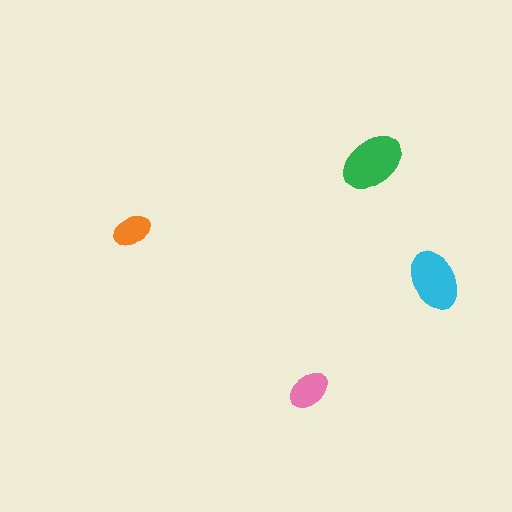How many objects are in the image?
There are 4 objects in the image.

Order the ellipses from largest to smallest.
the green one, the cyan one, the pink one, the orange one.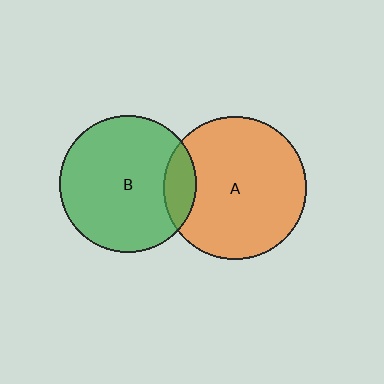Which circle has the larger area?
Circle A (orange).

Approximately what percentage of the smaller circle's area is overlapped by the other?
Approximately 15%.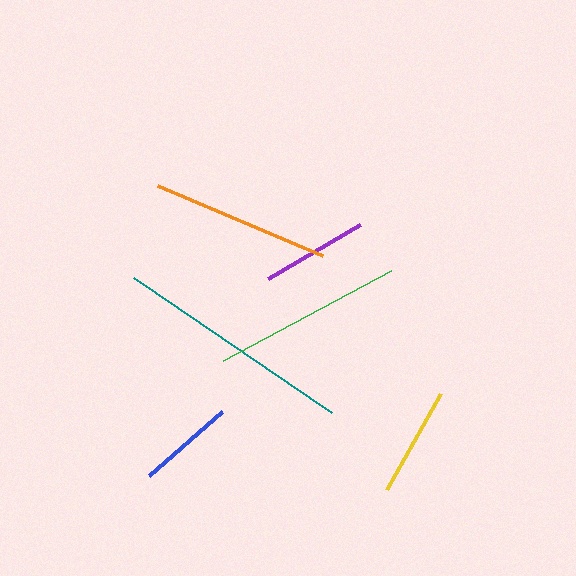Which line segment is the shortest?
The blue line is the shortest at approximately 97 pixels.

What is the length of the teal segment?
The teal segment is approximately 239 pixels long.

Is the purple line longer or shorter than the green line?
The green line is longer than the purple line.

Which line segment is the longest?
The teal line is the longest at approximately 239 pixels.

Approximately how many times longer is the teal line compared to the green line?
The teal line is approximately 1.3 times the length of the green line.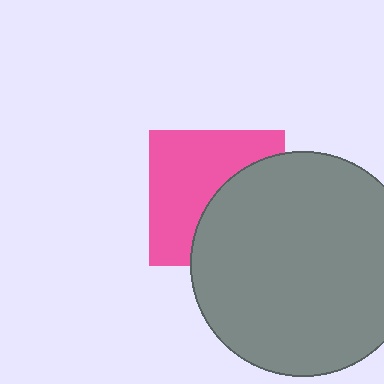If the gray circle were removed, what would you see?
You would see the complete pink square.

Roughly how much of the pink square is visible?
About half of it is visible (roughly 56%).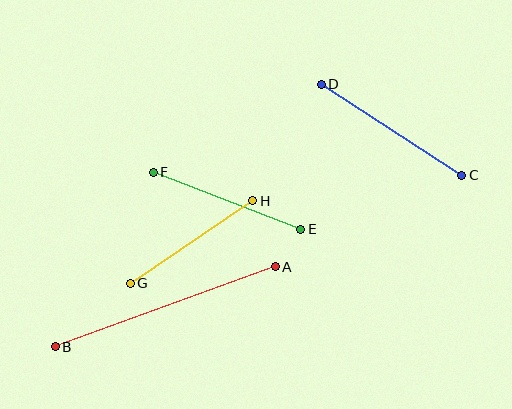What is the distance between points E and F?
The distance is approximately 158 pixels.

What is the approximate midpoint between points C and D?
The midpoint is at approximately (391, 130) pixels.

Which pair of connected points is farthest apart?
Points A and B are farthest apart.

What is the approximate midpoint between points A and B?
The midpoint is at approximately (165, 307) pixels.